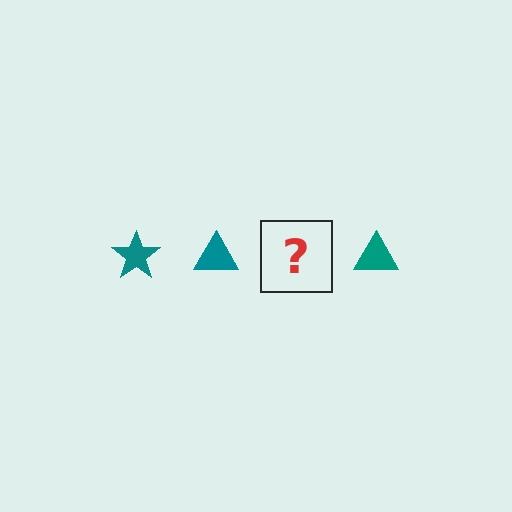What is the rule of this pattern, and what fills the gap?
The rule is that the pattern cycles through star, triangle shapes in teal. The gap should be filled with a teal star.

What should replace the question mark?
The question mark should be replaced with a teal star.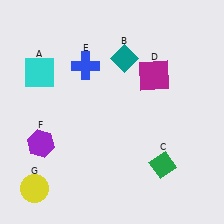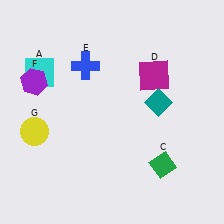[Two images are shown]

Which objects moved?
The objects that moved are: the teal diamond (B), the purple hexagon (F), the yellow circle (G).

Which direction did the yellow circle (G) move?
The yellow circle (G) moved up.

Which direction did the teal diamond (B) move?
The teal diamond (B) moved down.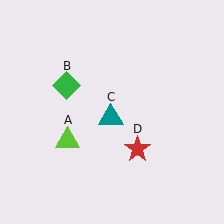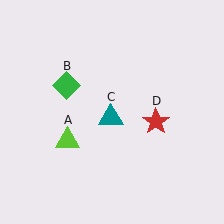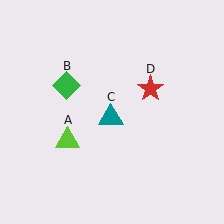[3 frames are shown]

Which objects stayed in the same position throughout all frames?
Lime triangle (object A) and green diamond (object B) and teal triangle (object C) remained stationary.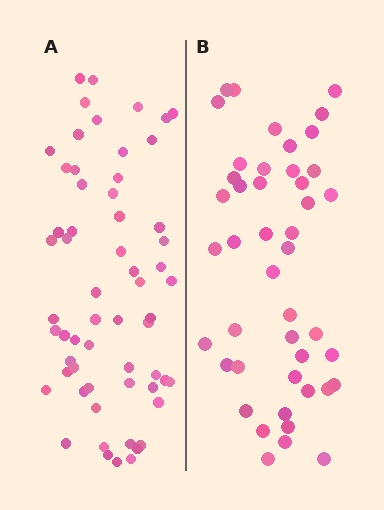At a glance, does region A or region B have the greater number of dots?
Region A (the left region) has more dots.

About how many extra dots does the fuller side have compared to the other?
Region A has approximately 15 more dots than region B.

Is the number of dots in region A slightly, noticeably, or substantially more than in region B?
Region A has noticeably more, but not dramatically so. The ratio is roughly 1.3 to 1.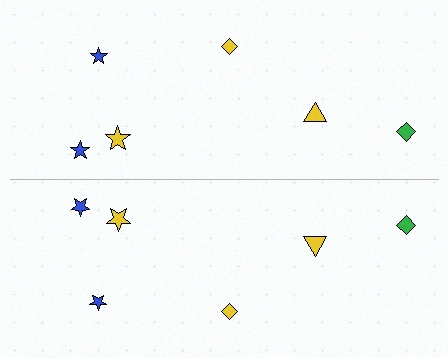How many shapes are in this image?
There are 12 shapes in this image.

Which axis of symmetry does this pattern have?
The pattern has a horizontal axis of symmetry running through the center of the image.